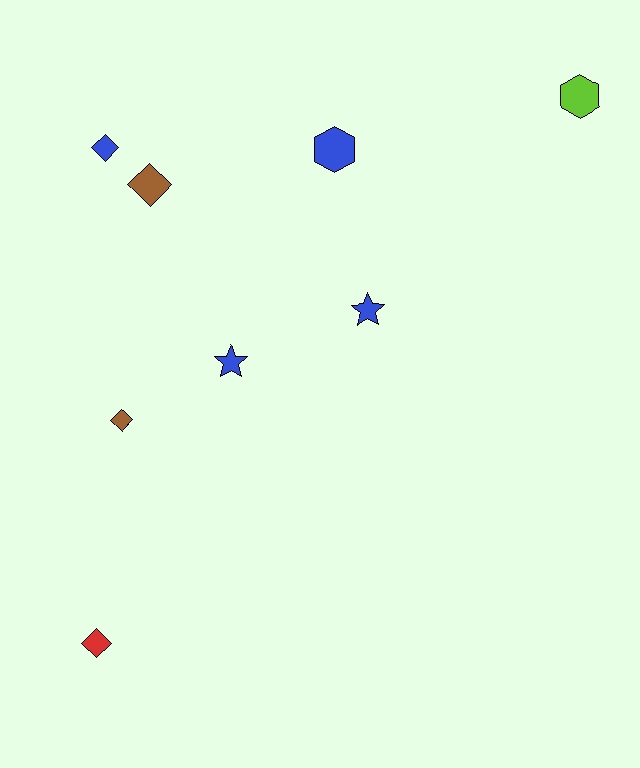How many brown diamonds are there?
There are 2 brown diamonds.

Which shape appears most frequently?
Diamond, with 4 objects.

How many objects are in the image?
There are 8 objects.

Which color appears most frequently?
Blue, with 4 objects.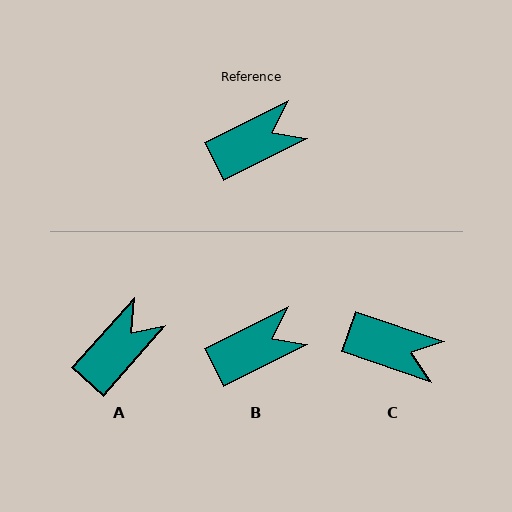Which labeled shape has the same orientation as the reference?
B.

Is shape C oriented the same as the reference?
No, it is off by about 45 degrees.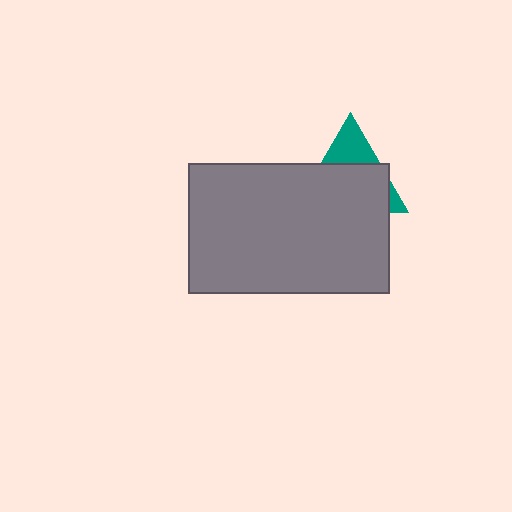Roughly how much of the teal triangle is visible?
A small part of it is visible (roughly 32%).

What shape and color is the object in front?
The object in front is a gray rectangle.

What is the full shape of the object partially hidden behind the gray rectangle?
The partially hidden object is a teal triangle.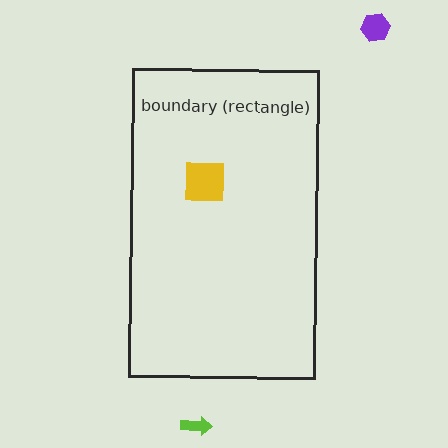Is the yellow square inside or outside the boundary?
Inside.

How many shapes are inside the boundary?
1 inside, 2 outside.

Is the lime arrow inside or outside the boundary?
Outside.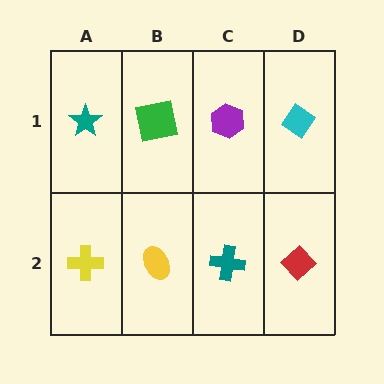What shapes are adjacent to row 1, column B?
A yellow ellipse (row 2, column B), a teal star (row 1, column A), a purple hexagon (row 1, column C).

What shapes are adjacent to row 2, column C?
A purple hexagon (row 1, column C), a yellow ellipse (row 2, column B), a red diamond (row 2, column D).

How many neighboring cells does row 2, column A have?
2.